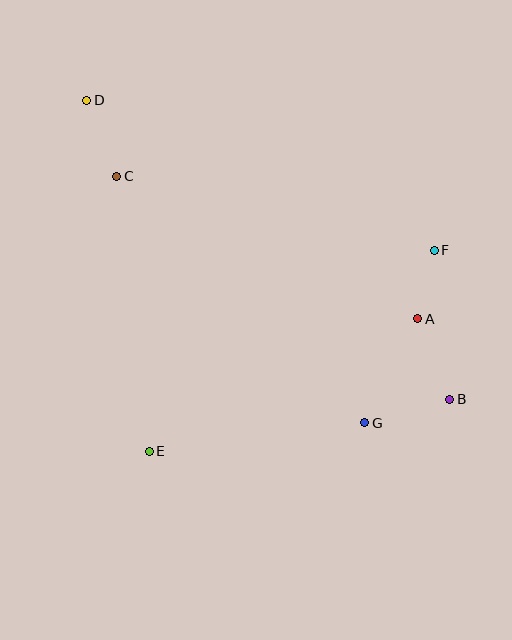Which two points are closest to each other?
Points A and F are closest to each other.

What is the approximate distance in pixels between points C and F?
The distance between C and F is approximately 326 pixels.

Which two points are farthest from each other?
Points B and D are farthest from each other.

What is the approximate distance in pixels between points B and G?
The distance between B and G is approximately 88 pixels.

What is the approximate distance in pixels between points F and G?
The distance between F and G is approximately 186 pixels.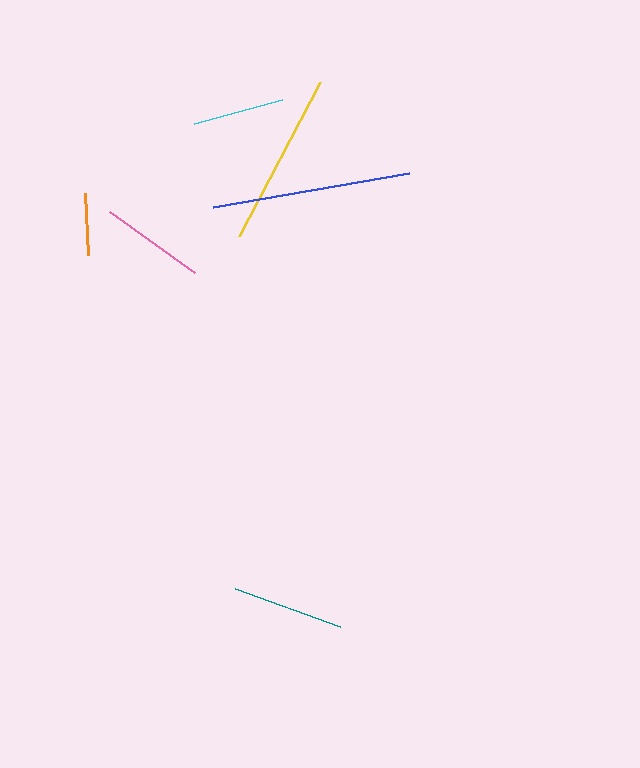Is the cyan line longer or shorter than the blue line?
The blue line is longer than the cyan line.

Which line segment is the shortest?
The orange line is the shortest at approximately 62 pixels.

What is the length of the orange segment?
The orange segment is approximately 62 pixels long.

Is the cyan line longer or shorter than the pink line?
The pink line is longer than the cyan line.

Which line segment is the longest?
The blue line is the longest at approximately 199 pixels.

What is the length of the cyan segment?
The cyan segment is approximately 91 pixels long.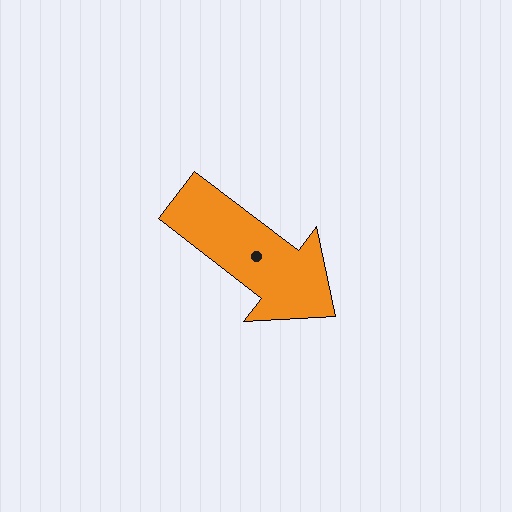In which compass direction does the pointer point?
Southeast.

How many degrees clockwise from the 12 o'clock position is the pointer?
Approximately 127 degrees.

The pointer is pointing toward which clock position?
Roughly 4 o'clock.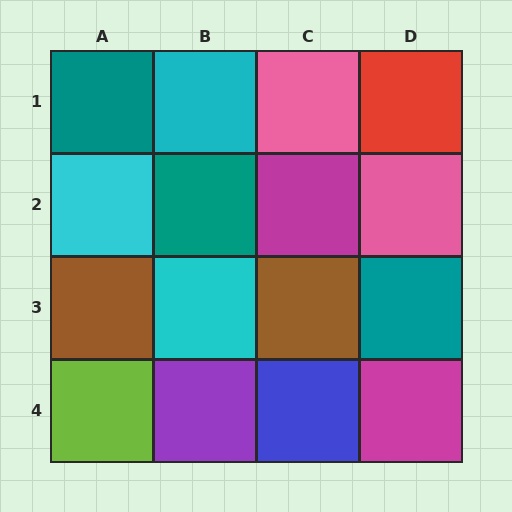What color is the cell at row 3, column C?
Brown.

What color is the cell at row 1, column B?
Cyan.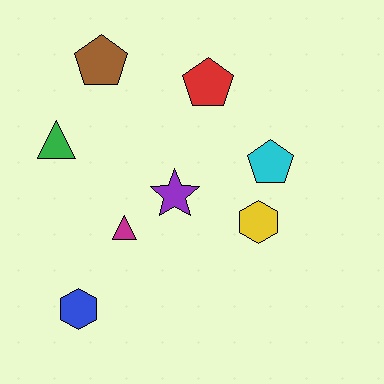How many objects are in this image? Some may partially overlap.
There are 8 objects.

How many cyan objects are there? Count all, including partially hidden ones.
There is 1 cyan object.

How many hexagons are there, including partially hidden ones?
There are 2 hexagons.